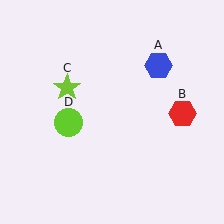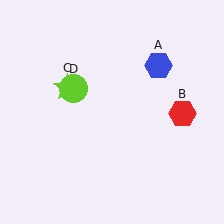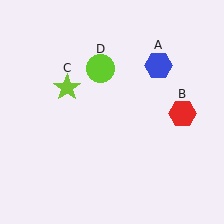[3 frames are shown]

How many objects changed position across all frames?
1 object changed position: lime circle (object D).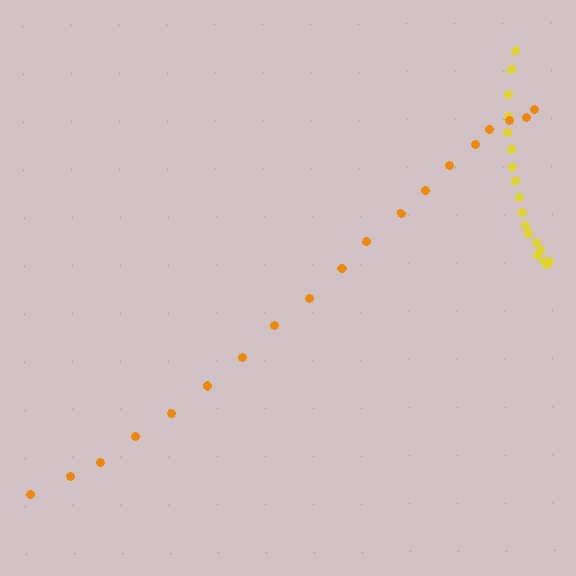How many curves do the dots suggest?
There are 2 distinct paths.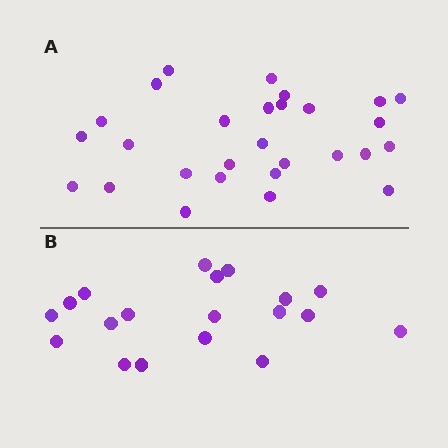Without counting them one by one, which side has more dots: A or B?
Region A (the top region) has more dots.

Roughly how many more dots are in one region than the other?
Region A has roughly 8 or so more dots than region B.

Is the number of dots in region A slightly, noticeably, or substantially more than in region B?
Region A has substantially more. The ratio is roughly 1.5 to 1.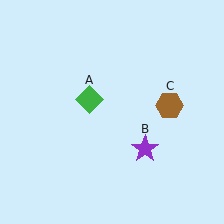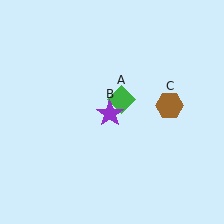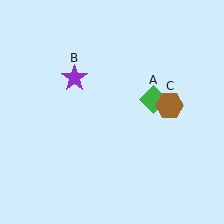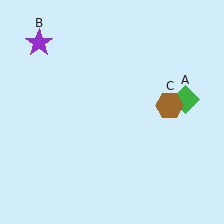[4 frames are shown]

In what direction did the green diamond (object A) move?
The green diamond (object A) moved right.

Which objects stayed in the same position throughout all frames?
Brown hexagon (object C) remained stationary.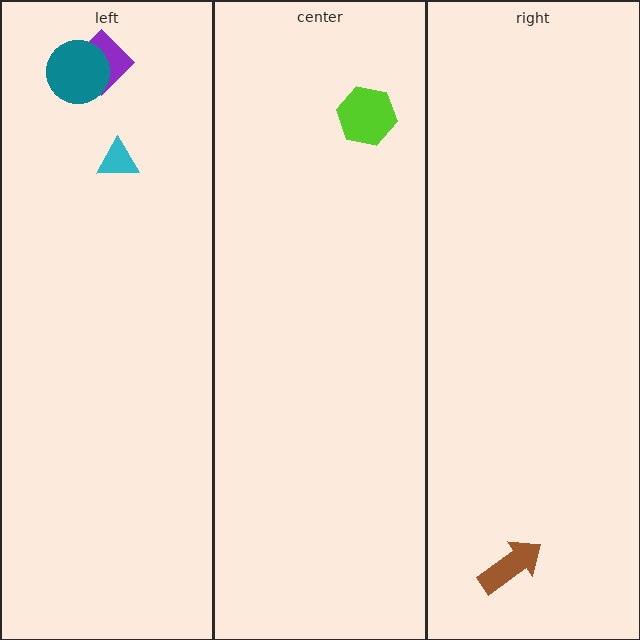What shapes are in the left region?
The cyan triangle, the purple diamond, the teal circle.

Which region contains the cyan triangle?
The left region.